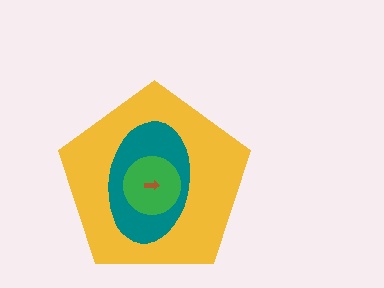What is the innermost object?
The brown arrow.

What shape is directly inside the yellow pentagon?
The teal ellipse.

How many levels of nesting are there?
4.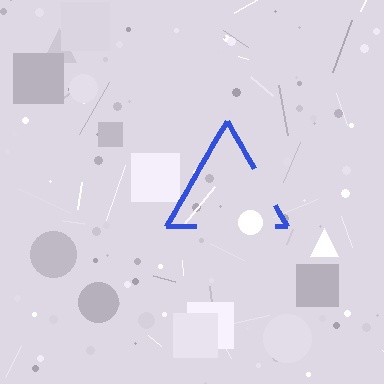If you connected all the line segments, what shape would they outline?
They would outline a triangle.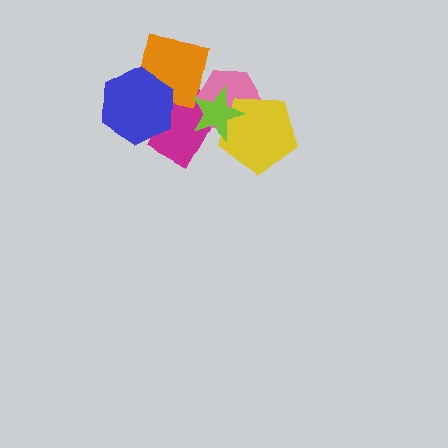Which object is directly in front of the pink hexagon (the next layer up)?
The yellow pentagon is directly in front of the pink hexagon.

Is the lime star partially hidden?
No, no other shape covers it.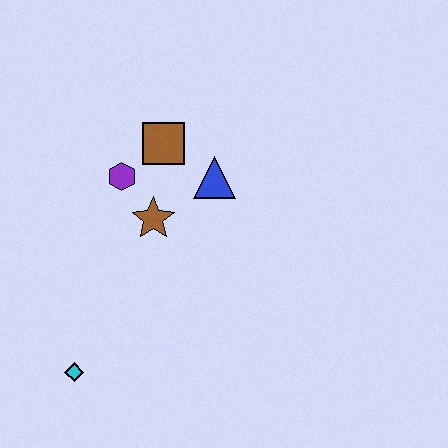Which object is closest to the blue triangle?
The brown square is closest to the blue triangle.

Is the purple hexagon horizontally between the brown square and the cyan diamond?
Yes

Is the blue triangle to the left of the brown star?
No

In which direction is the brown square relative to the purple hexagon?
The brown square is to the right of the purple hexagon.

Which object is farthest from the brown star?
The cyan diamond is farthest from the brown star.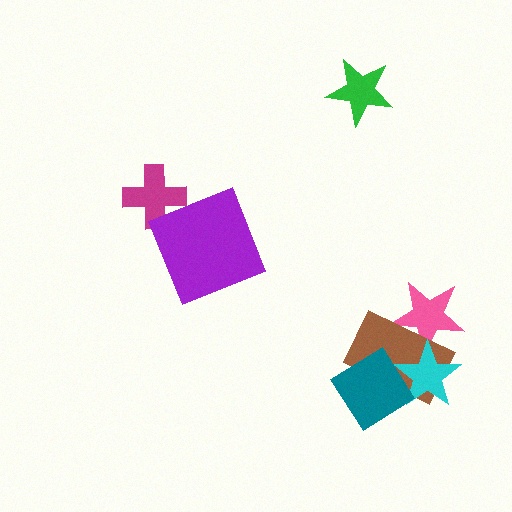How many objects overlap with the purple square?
0 objects overlap with the purple square.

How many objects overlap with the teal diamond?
2 objects overlap with the teal diamond.